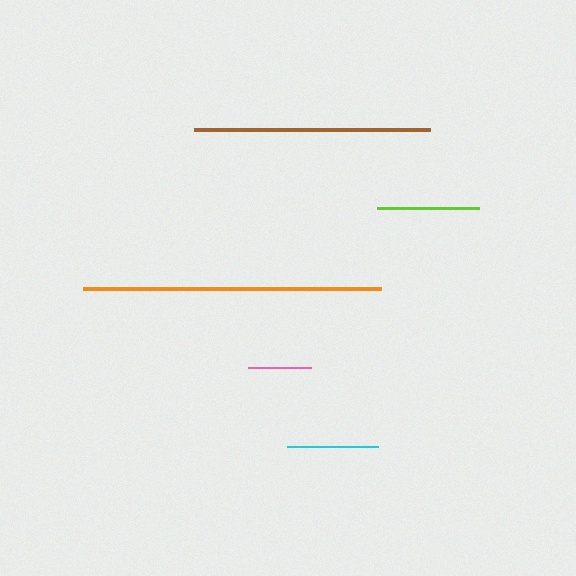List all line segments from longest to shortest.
From longest to shortest: orange, brown, lime, cyan, pink.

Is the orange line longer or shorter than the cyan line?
The orange line is longer than the cyan line.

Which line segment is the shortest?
The pink line is the shortest at approximately 63 pixels.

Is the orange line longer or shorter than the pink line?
The orange line is longer than the pink line.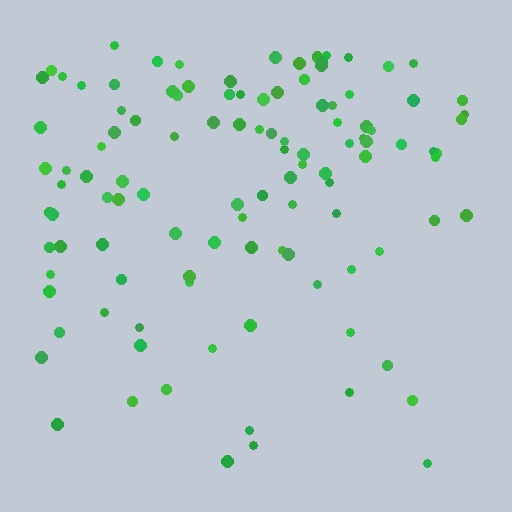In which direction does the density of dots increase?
From bottom to top, with the top side densest.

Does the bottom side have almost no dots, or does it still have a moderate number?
Still a moderate number, just noticeably fewer than the top.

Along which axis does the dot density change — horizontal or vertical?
Vertical.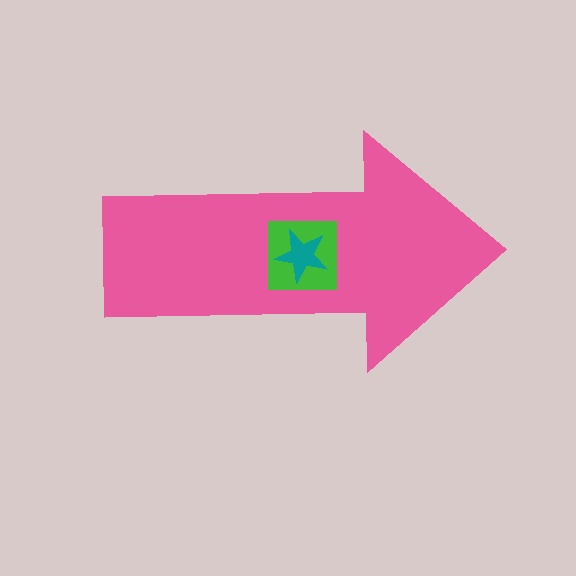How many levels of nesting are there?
3.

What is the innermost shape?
The teal star.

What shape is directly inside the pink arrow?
The green square.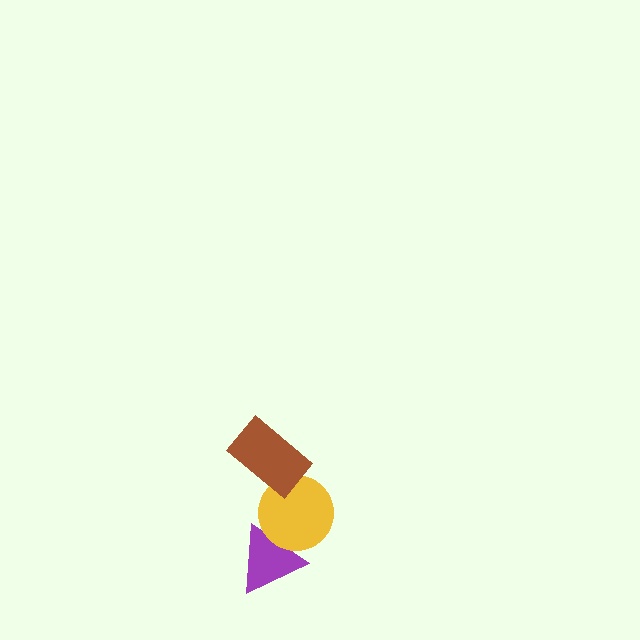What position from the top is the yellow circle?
The yellow circle is 2nd from the top.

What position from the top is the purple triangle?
The purple triangle is 3rd from the top.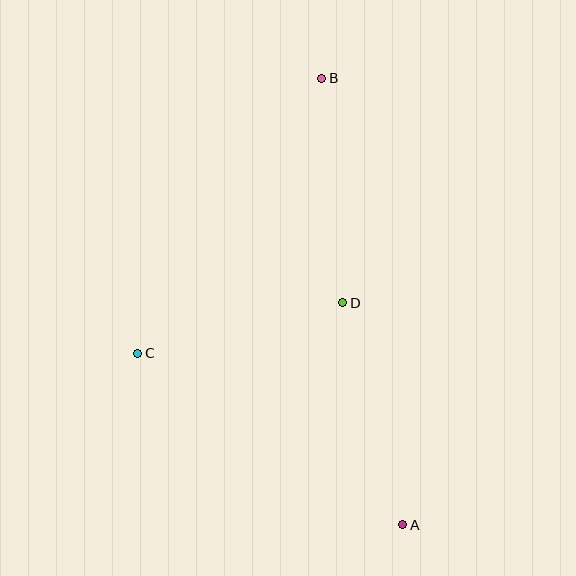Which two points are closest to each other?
Points C and D are closest to each other.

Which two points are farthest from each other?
Points A and B are farthest from each other.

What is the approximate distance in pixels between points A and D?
The distance between A and D is approximately 230 pixels.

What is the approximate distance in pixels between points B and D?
The distance between B and D is approximately 226 pixels.